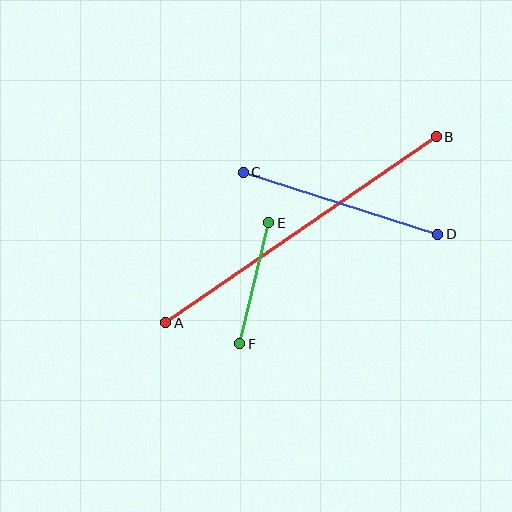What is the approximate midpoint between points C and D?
The midpoint is at approximately (340, 203) pixels.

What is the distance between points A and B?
The distance is approximately 328 pixels.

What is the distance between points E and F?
The distance is approximately 124 pixels.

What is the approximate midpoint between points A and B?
The midpoint is at approximately (301, 230) pixels.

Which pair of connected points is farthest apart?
Points A and B are farthest apart.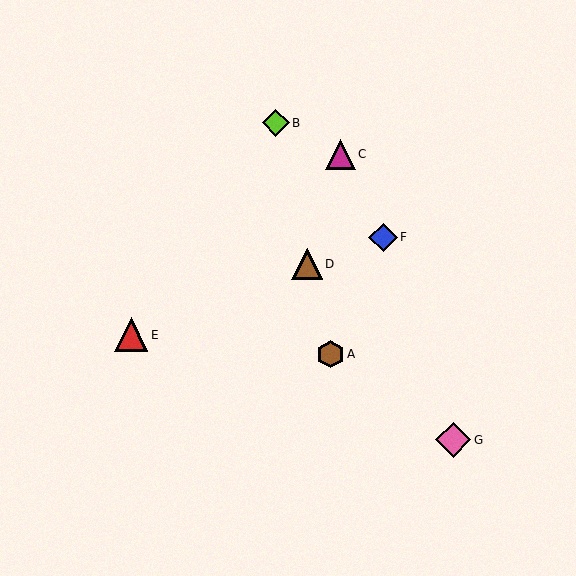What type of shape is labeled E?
Shape E is a red triangle.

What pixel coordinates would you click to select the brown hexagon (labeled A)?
Click at (331, 354) to select the brown hexagon A.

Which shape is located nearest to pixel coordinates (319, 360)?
The brown hexagon (labeled A) at (331, 354) is nearest to that location.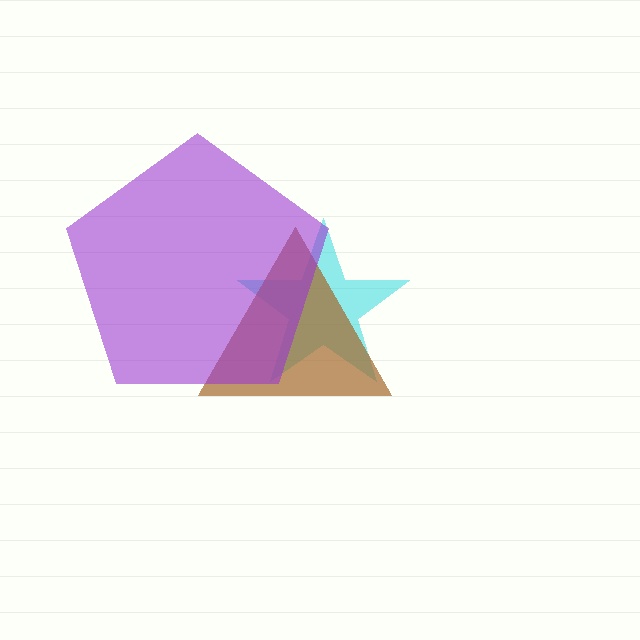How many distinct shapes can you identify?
There are 3 distinct shapes: a cyan star, a brown triangle, a purple pentagon.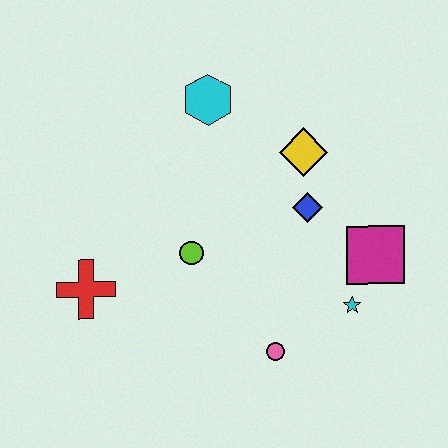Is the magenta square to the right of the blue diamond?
Yes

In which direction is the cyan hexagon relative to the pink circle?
The cyan hexagon is above the pink circle.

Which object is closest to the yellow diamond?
The blue diamond is closest to the yellow diamond.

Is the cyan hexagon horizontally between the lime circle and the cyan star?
Yes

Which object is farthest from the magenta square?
The red cross is farthest from the magenta square.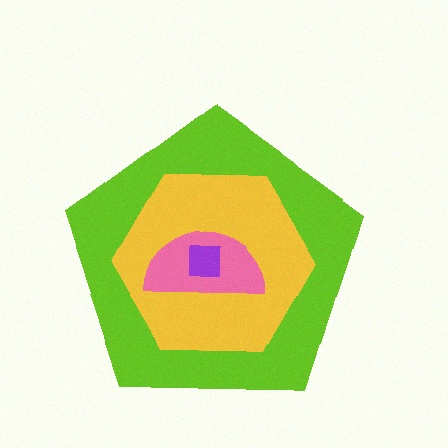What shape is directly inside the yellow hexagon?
The pink semicircle.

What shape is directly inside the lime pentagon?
The yellow hexagon.